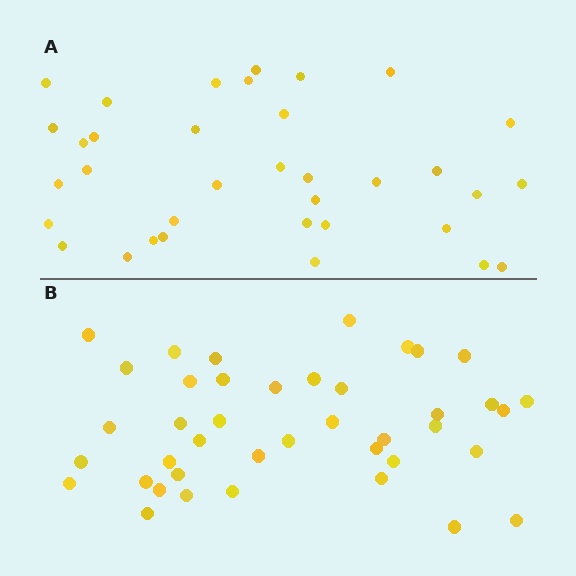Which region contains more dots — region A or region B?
Region B (the bottom region) has more dots.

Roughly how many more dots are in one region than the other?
Region B has about 6 more dots than region A.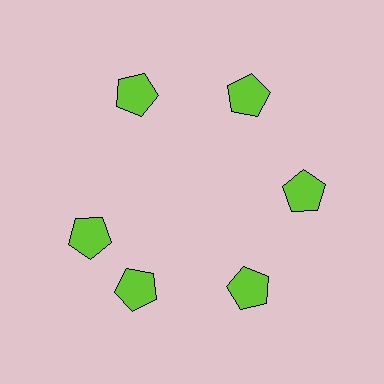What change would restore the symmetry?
The symmetry would be restored by rotating it back into even spacing with its neighbors so that all 6 pentagons sit at equal angles and equal distance from the center.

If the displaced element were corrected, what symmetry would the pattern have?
It would have 6-fold rotational symmetry — the pattern would map onto itself every 60 degrees.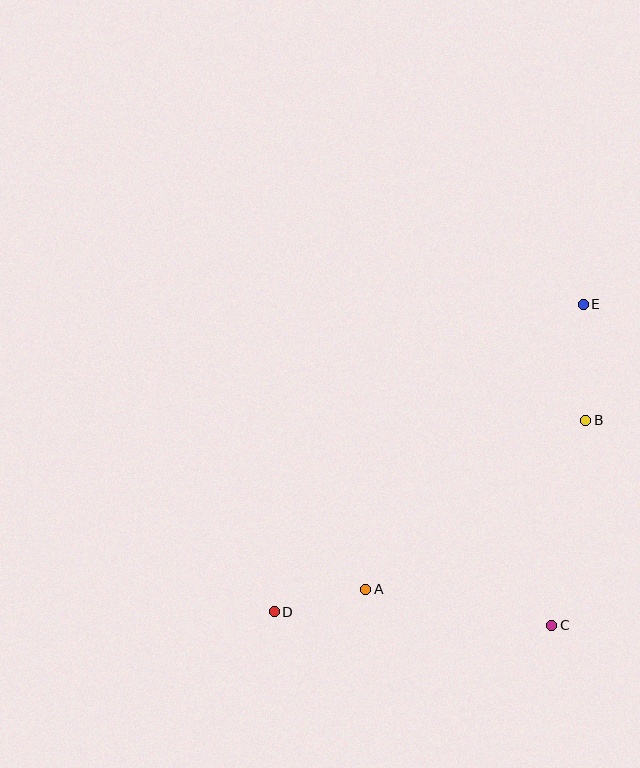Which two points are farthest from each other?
Points D and E are farthest from each other.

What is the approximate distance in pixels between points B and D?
The distance between B and D is approximately 366 pixels.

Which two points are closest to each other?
Points A and D are closest to each other.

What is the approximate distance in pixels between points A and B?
The distance between A and B is approximately 277 pixels.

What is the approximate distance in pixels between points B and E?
The distance between B and E is approximately 116 pixels.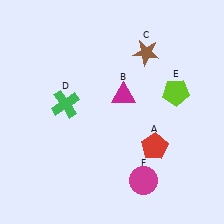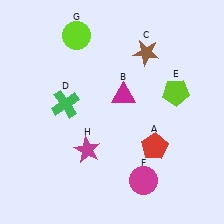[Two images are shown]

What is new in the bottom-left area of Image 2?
A magenta star (H) was added in the bottom-left area of Image 2.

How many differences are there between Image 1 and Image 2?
There are 2 differences between the two images.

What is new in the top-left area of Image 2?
A lime circle (G) was added in the top-left area of Image 2.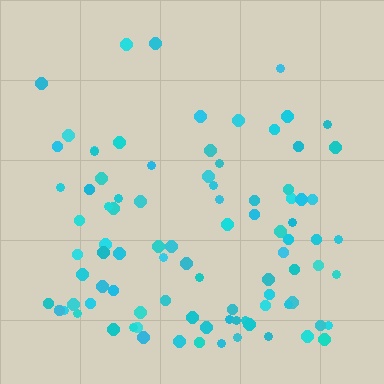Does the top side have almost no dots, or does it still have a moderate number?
Still a moderate number, just noticeably fewer than the bottom.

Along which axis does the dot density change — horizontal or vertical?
Vertical.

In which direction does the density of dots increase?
From top to bottom, with the bottom side densest.